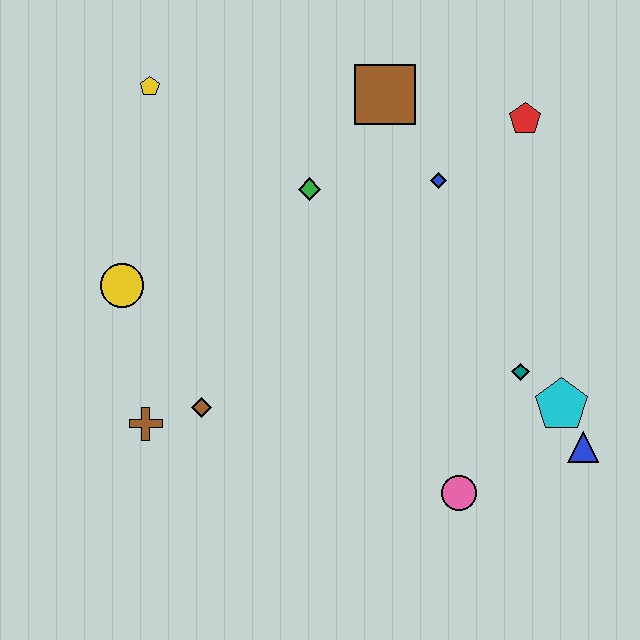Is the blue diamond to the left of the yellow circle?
No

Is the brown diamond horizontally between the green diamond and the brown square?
No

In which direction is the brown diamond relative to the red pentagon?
The brown diamond is to the left of the red pentagon.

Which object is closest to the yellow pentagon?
The green diamond is closest to the yellow pentagon.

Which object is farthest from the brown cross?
The red pentagon is farthest from the brown cross.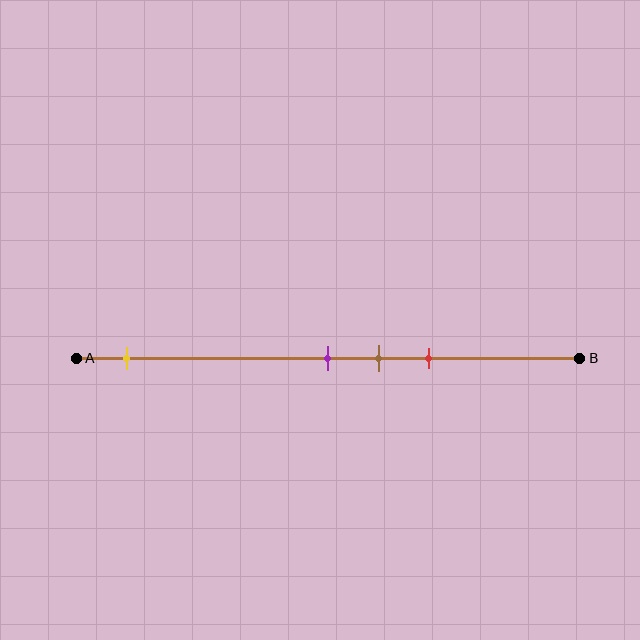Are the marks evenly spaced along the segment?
No, the marks are not evenly spaced.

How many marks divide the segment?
There are 4 marks dividing the segment.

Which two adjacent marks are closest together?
The purple and brown marks are the closest adjacent pair.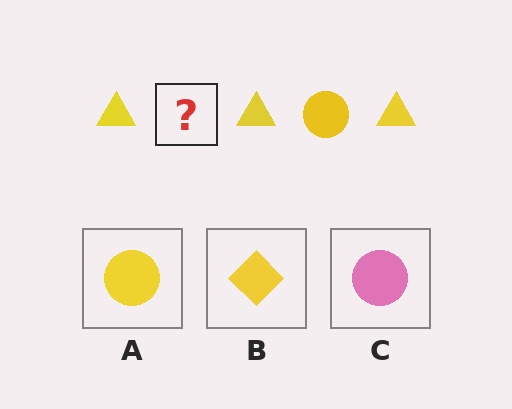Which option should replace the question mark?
Option A.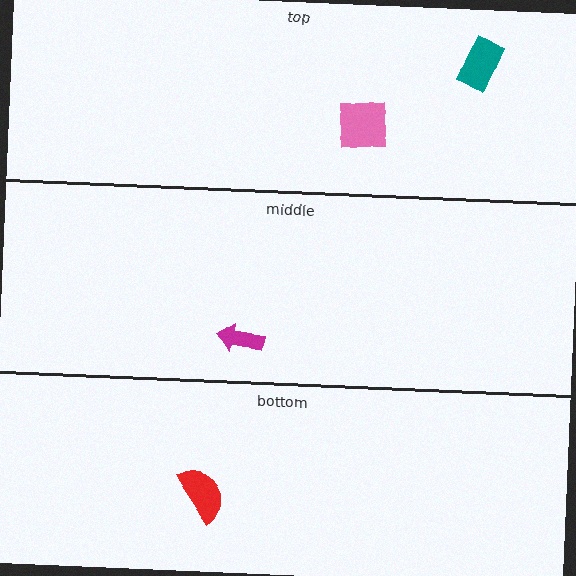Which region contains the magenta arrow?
The middle region.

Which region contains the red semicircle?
The bottom region.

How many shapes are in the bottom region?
1.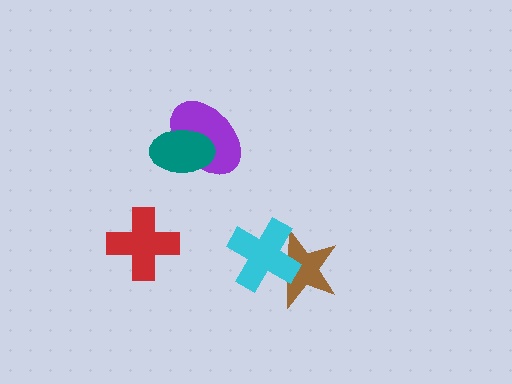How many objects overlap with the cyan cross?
1 object overlaps with the cyan cross.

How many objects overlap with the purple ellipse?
1 object overlaps with the purple ellipse.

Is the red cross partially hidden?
No, no other shape covers it.